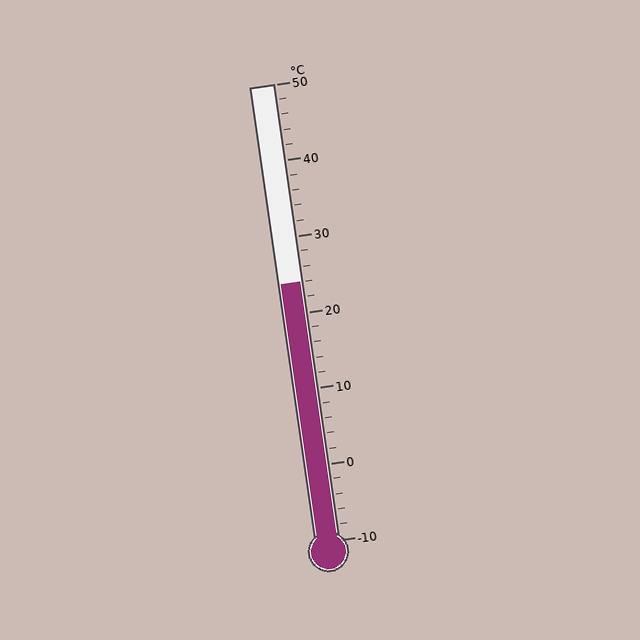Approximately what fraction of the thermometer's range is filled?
The thermometer is filled to approximately 55% of its range.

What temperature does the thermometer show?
The thermometer shows approximately 24°C.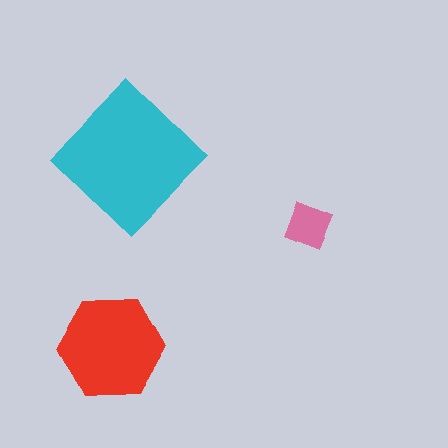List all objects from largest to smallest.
The cyan diamond, the red hexagon, the pink diamond.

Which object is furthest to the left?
The red hexagon is leftmost.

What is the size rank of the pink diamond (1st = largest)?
3rd.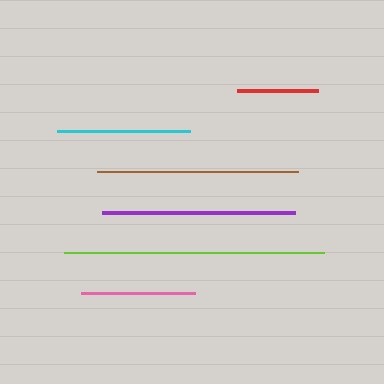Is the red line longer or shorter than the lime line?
The lime line is longer than the red line.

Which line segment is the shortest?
The red line is the shortest at approximately 82 pixels.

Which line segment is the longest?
The lime line is the longest at approximately 260 pixels.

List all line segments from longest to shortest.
From longest to shortest: lime, brown, purple, cyan, pink, red.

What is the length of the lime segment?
The lime segment is approximately 260 pixels long.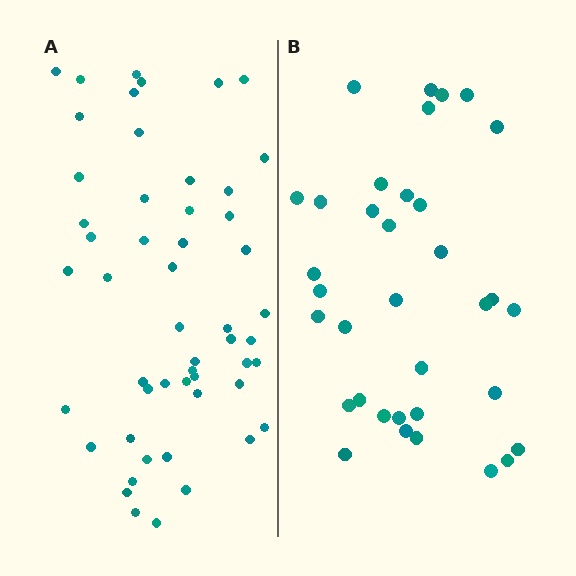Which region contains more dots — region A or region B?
Region A (the left region) has more dots.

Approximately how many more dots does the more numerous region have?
Region A has approximately 15 more dots than region B.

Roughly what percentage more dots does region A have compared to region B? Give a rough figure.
About 50% more.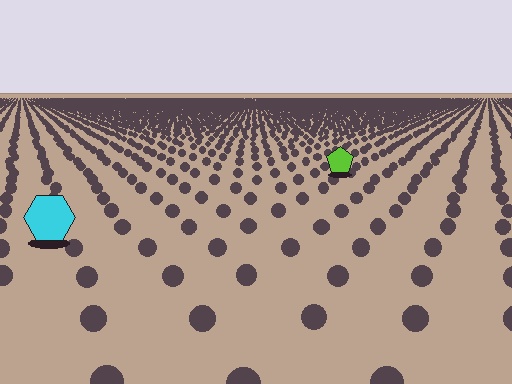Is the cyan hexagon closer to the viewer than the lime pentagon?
Yes. The cyan hexagon is closer — you can tell from the texture gradient: the ground texture is coarser near it.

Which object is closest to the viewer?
The cyan hexagon is closest. The texture marks near it are larger and more spread out.